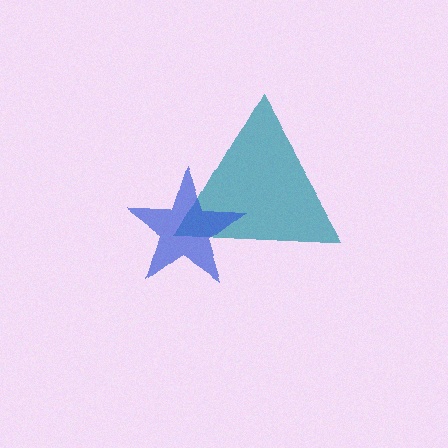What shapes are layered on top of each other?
The layered shapes are: a teal triangle, a blue star.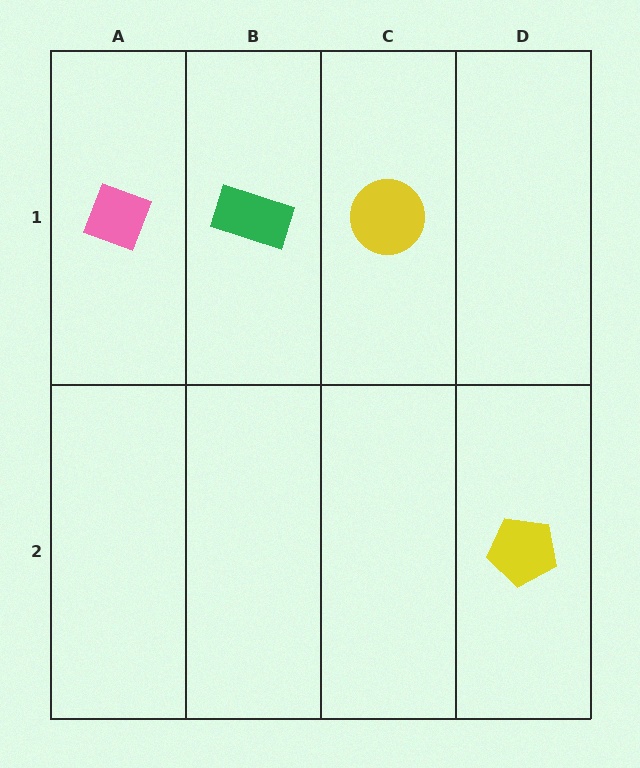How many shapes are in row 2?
1 shape.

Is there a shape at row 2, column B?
No, that cell is empty.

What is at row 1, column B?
A green rectangle.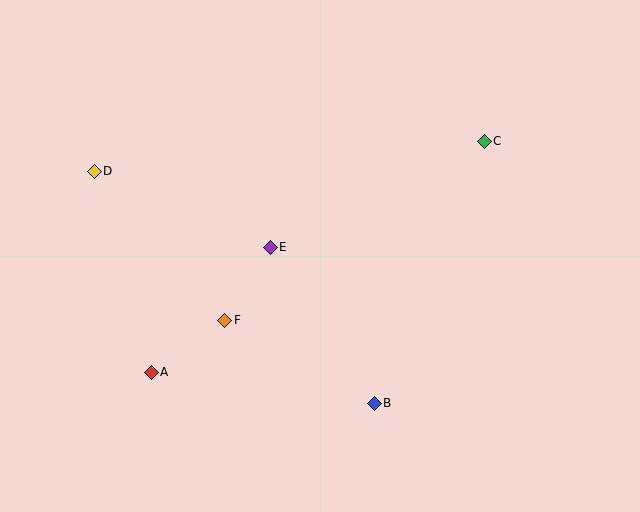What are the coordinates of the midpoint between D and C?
The midpoint between D and C is at (289, 156).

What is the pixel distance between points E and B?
The distance between E and B is 187 pixels.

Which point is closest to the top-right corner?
Point C is closest to the top-right corner.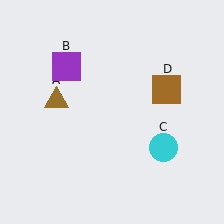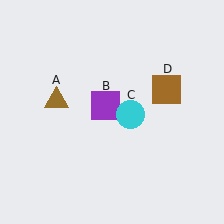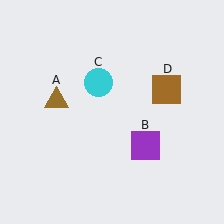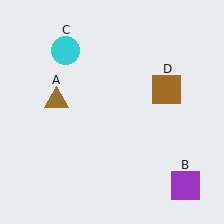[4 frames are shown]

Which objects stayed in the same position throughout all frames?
Brown triangle (object A) and brown square (object D) remained stationary.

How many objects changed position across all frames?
2 objects changed position: purple square (object B), cyan circle (object C).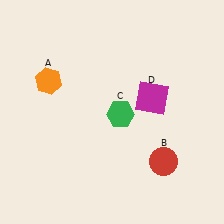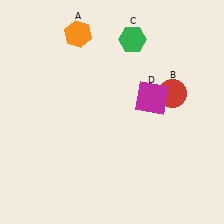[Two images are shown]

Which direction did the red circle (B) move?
The red circle (B) moved up.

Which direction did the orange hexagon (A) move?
The orange hexagon (A) moved up.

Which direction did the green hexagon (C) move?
The green hexagon (C) moved up.